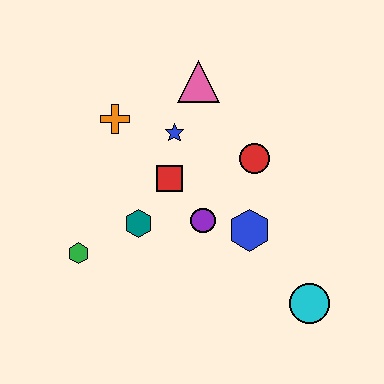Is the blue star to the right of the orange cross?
Yes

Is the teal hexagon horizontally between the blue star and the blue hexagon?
No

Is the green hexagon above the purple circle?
No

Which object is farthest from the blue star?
The cyan circle is farthest from the blue star.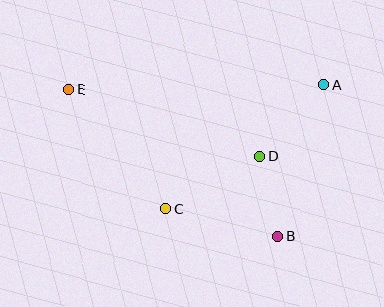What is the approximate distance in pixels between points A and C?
The distance between A and C is approximately 202 pixels.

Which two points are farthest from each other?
Points A and E are farthest from each other.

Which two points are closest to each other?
Points B and D are closest to each other.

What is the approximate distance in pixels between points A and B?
The distance between A and B is approximately 159 pixels.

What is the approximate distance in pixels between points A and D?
The distance between A and D is approximately 97 pixels.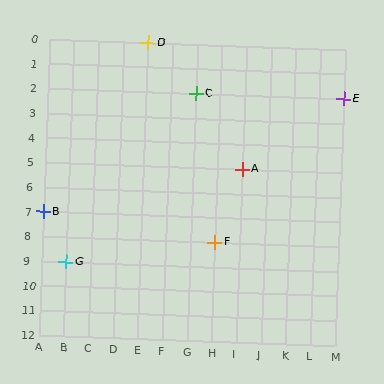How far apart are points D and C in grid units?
Points D and C are 2 columns and 2 rows apart (about 2.8 grid units diagonally).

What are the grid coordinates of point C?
Point C is at grid coordinates (G, 2).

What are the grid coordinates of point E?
Point E is at grid coordinates (M, 2).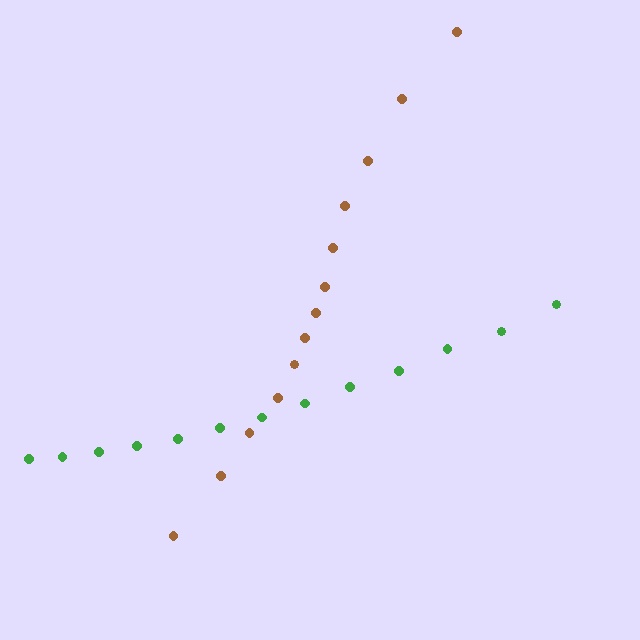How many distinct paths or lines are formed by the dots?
There are 2 distinct paths.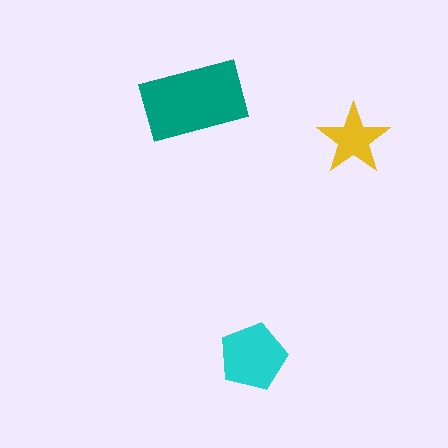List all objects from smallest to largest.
The yellow star, the cyan pentagon, the teal rectangle.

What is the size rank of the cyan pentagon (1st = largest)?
2nd.